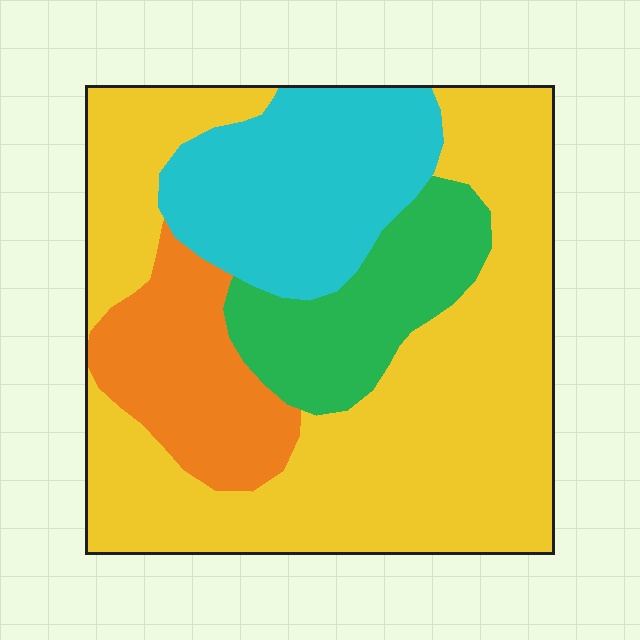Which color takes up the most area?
Yellow, at roughly 55%.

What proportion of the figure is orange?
Orange covers 14% of the figure.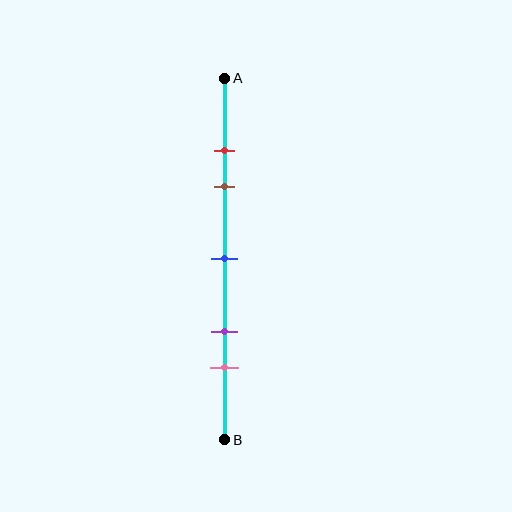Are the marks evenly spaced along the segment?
No, the marks are not evenly spaced.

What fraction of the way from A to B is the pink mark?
The pink mark is approximately 80% (0.8) of the way from A to B.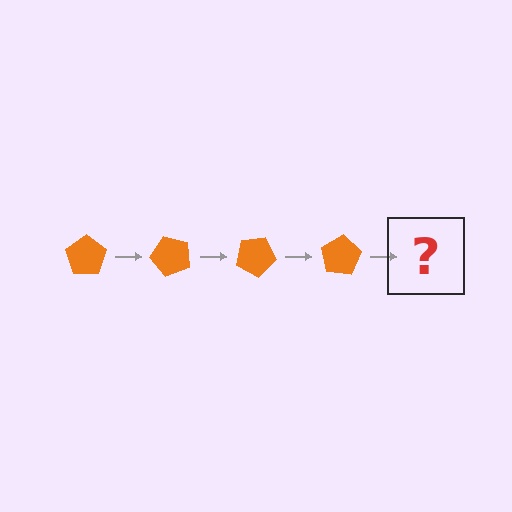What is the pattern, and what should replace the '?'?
The pattern is that the pentagon rotates 50 degrees each step. The '?' should be an orange pentagon rotated 200 degrees.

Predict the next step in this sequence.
The next step is an orange pentagon rotated 200 degrees.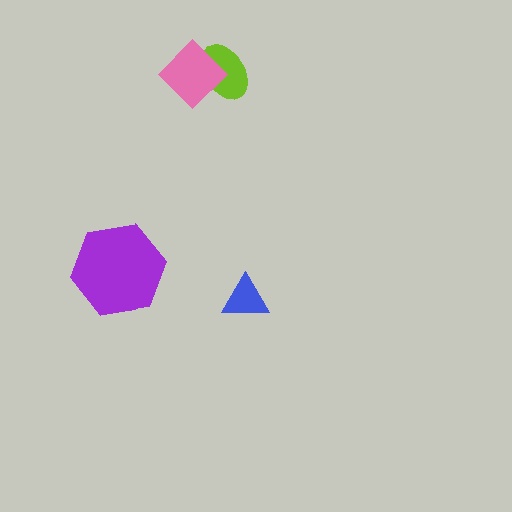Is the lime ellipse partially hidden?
Yes, it is partially covered by another shape.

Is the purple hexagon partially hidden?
No, no other shape covers it.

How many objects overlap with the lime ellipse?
1 object overlaps with the lime ellipse.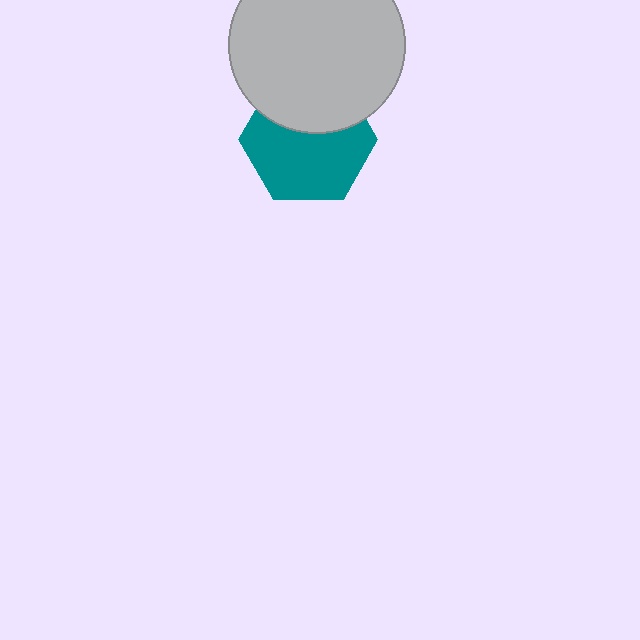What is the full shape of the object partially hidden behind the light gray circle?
The partially hidden object is a teal hexagon.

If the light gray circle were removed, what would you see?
You would see the complete teal hexagon.